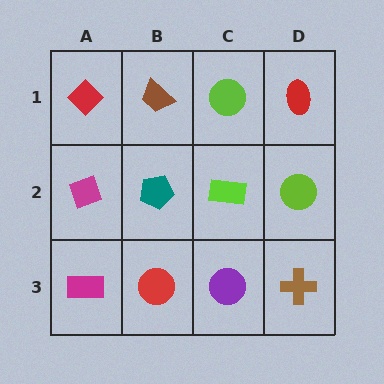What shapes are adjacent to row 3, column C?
A lime rectangle (row 2, column C), a red circle (row 3, column B), a brown cross (row 3, column D).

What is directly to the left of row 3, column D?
A purple circle.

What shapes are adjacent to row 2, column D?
A red ellipse (row 1, column D), a brown cross (row 3, column D), a lime rectangle (row 2, column C).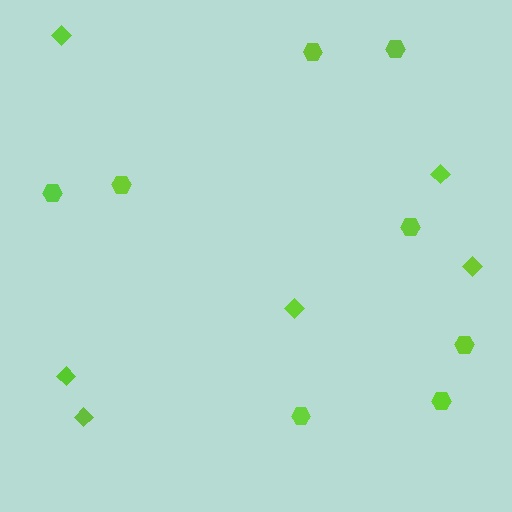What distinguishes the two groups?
There are 2 groups: one group of hexagons (8) and one group of diamonds (6).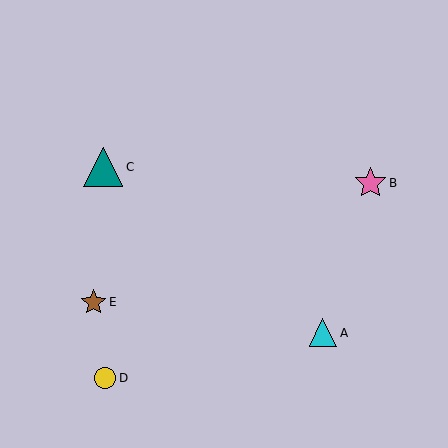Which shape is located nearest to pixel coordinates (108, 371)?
The yellow circle (labeled D) at (105, 378) is nearest to that location.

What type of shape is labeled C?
Shape C is a teal triangle.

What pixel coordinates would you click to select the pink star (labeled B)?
Click at (370, 183) to select the pink star B.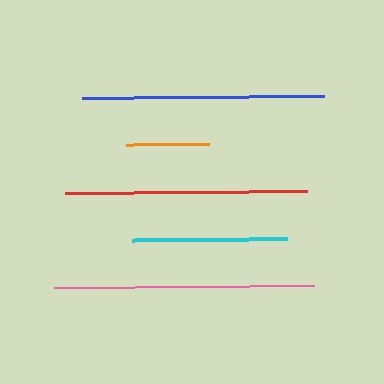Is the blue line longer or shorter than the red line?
The blue line is longer than the red line.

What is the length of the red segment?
The red segment is approximately 241 pixels long.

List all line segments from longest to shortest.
From longest to shortest: pink, blue, red, cyan, orange.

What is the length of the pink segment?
The pink segment is approximately 260 pixels long.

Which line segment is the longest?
The pink line is the longest at approximately 260 pixels.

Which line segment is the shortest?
The orange line is the shortest at approximately 83 pixels.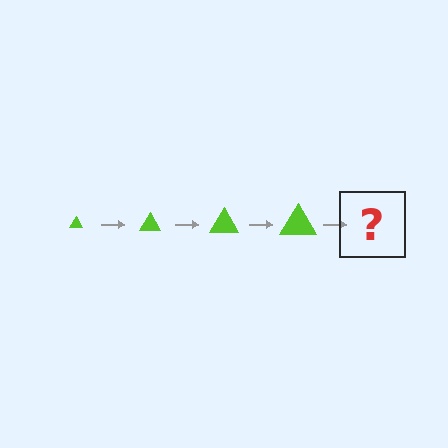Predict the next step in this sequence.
The next step is a lime triangle, larger than the previous one.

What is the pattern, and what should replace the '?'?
The pattern is that the triangle gets progressively larger each step. The '?' should be a lime triangle, larger than the previous one.